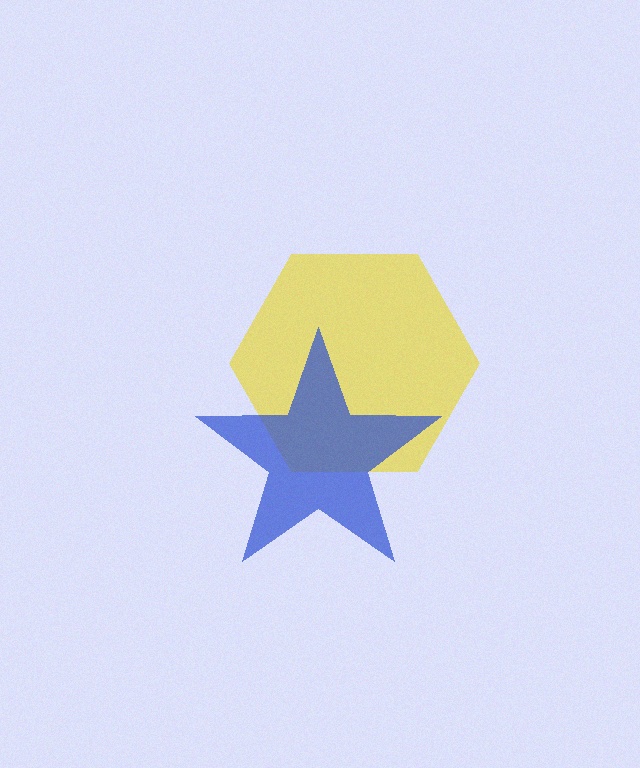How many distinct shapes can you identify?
There are 2 distinct shapes: a yellow hexagon, a blue star.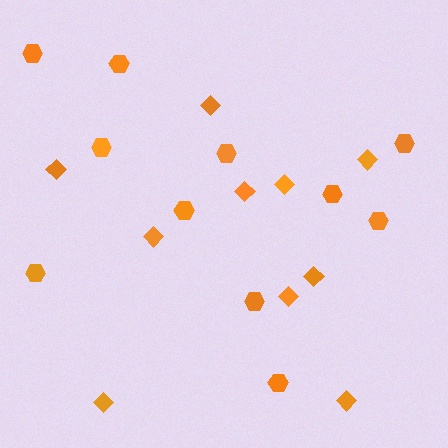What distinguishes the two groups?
There are 2 groups: one group of diamonds (10) and one group of hexagons (11).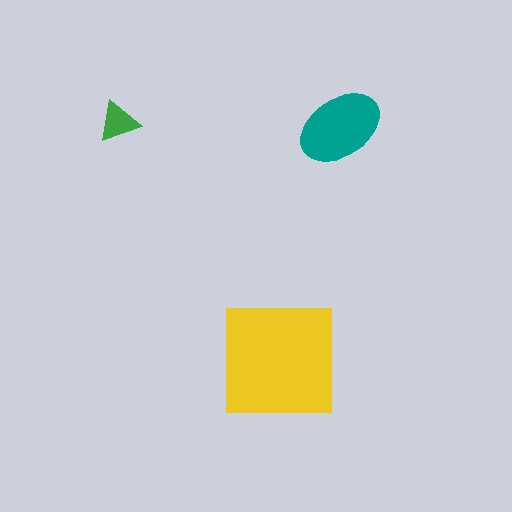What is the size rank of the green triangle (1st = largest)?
3rd.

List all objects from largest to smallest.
The yellow square, the teal ellipse, the green triangle.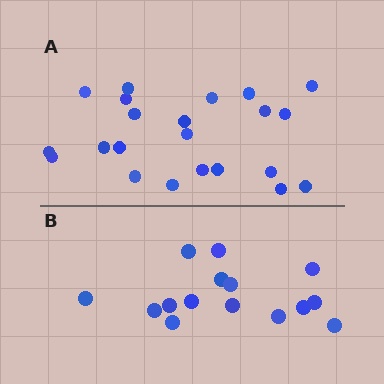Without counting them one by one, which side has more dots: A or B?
Region A (the top region) has more dots.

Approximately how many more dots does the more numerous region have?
Region A has roughly 8 or so more dots than region B.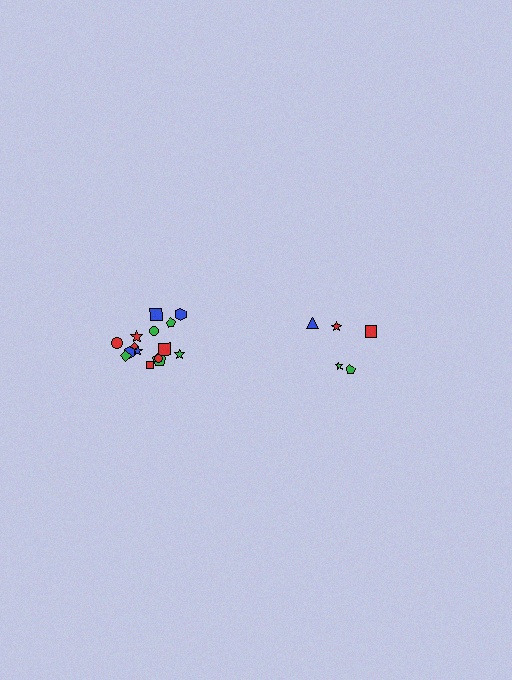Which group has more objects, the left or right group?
The left group.